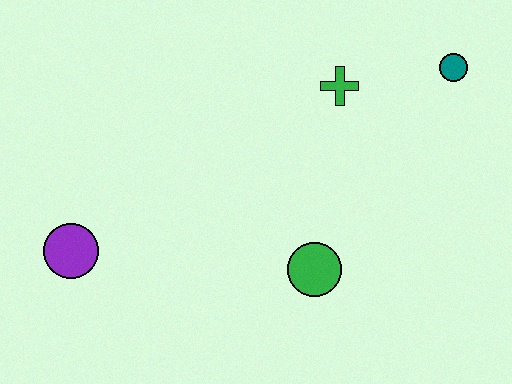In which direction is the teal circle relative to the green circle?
The teal circle is above the green circle.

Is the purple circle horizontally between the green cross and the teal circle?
No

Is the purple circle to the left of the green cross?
Yes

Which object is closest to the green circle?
The green cross is closest to the green circle.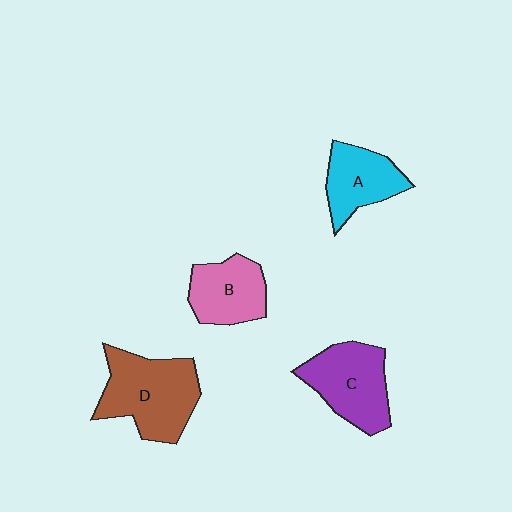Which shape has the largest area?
Shape D (brown).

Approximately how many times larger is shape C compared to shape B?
Approximately 1.3 times.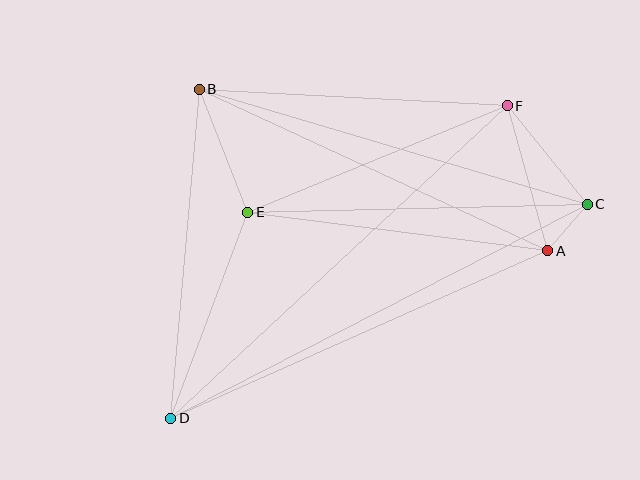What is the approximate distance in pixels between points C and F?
The distance between C and F is approximately 127 pixels.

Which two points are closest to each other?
Points A and C are closest to each other.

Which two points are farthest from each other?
Points C and D are farthest from each other.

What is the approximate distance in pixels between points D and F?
The distance between D and F is approximately 459 pixels.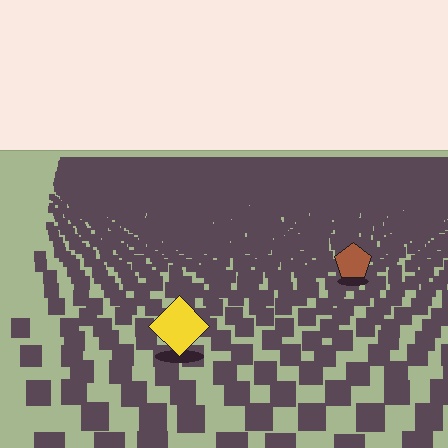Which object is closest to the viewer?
The yellow diamond is closest. The texture marks near it are larger and more spread out.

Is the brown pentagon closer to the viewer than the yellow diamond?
No. The yellow diamond is closer — you can tell from the texture gradient: the ground texture is coarser near it.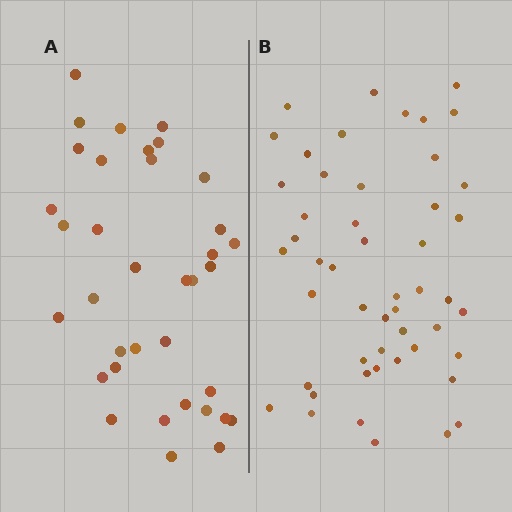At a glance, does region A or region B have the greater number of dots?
Region B (the right region) has more dots.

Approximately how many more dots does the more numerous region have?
Region B has approximately 15 more dots than region A.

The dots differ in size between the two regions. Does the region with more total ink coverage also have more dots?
No. Region A has more total ink coverage because its dots are larger, but region B actually contains more individual dots. Total area can be misleading — the number of items is what matters here.